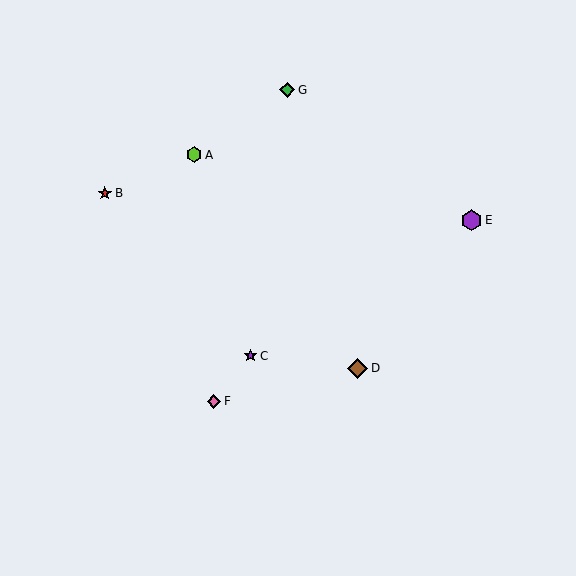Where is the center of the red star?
The center of the red star is at (105, 193).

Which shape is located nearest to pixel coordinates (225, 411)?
The pink diamond (labeled F) at (214, 401) is nearest to that location.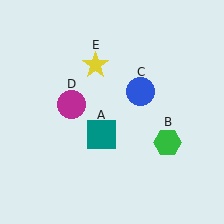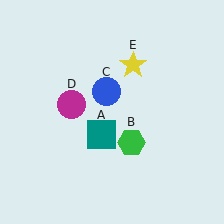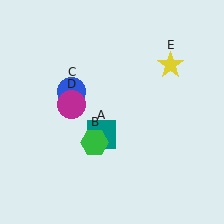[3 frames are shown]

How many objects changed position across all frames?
3 objects changed position: green hexagon (object B), blue circle (object C), yellow star (object E).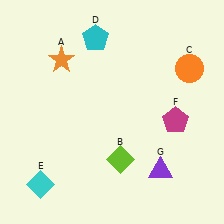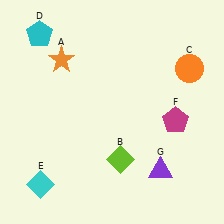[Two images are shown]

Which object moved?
The cyan pentagon (D) moved left.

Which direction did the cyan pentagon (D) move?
The cyan pentagon (D) moved left.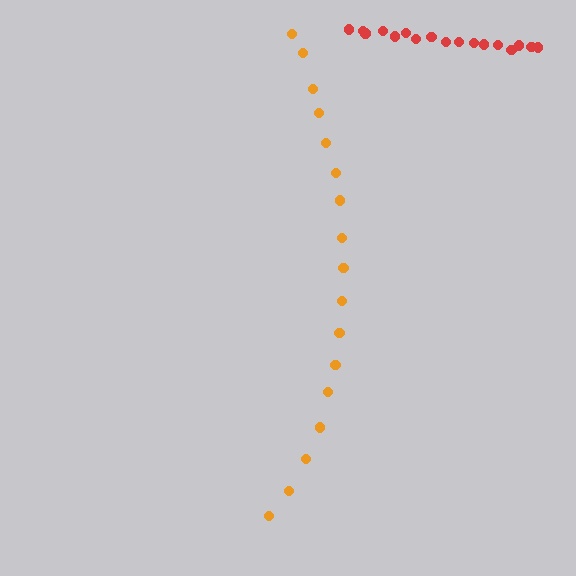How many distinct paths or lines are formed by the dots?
There are 2 distinct paths.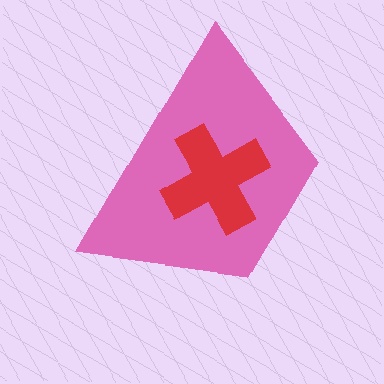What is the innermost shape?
The red cross.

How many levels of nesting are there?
2.